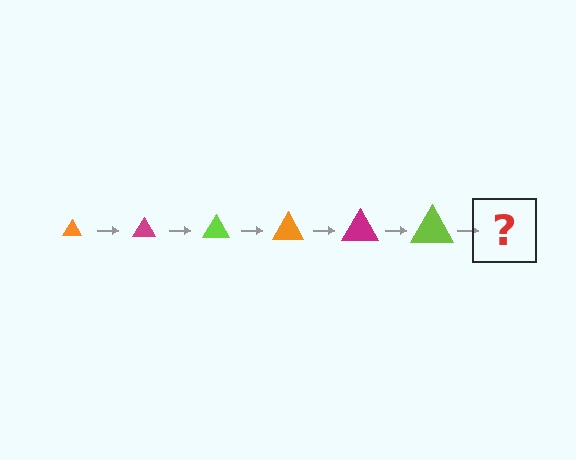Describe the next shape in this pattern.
It should be an orange triangle, larger than the previous one.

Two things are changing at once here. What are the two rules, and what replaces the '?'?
The two rules are that the triangle grows larger each step and the color cycles through orange, magenta, and lime. The '?' should be an orange triangle, larger than the previous one.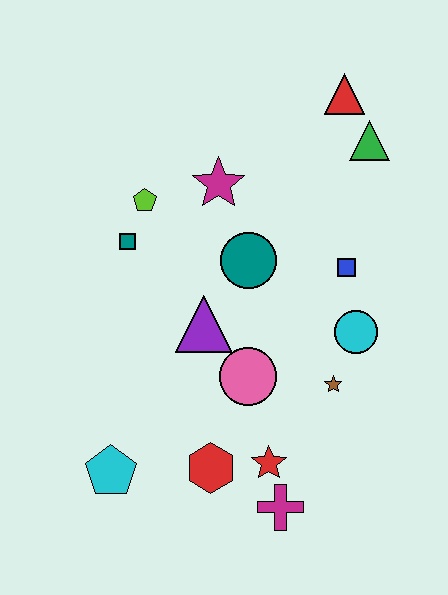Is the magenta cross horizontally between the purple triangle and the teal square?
No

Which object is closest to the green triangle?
The red triangle is closest to the green triangle.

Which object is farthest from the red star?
The red triangle is farthest from the red star.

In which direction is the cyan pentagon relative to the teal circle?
The cyan pentagon is below the teal circle.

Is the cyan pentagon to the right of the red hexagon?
No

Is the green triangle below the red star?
No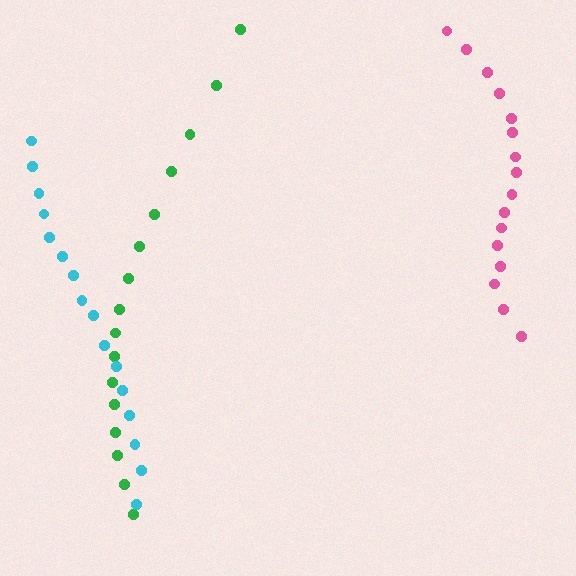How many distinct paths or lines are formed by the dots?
There are 3 distinct paths.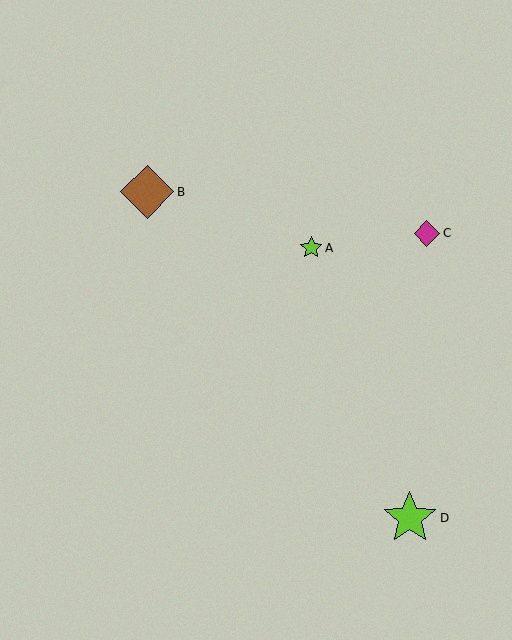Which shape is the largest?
The brown diamond (labeled B) is the largest.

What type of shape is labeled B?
Shape B is a brown diamond.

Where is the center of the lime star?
The center of the lime star is at (311, 248).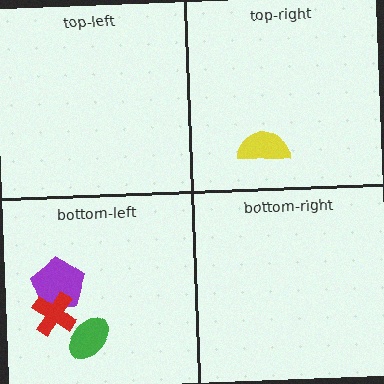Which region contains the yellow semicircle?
The top-right region.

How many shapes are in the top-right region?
1.